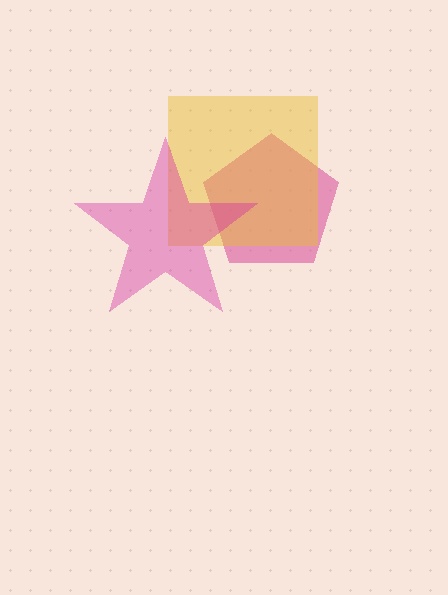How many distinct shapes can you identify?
There are 3 distinct shapes: a pink pentagon, a yellow square, a magenta star.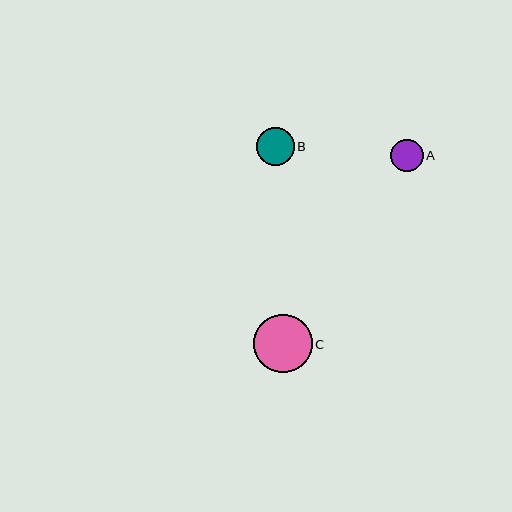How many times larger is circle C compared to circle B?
Circle C is approximately 1.5 times the size of circle B.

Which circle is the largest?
Circle C is the largest with a size of approximately 58 pixels.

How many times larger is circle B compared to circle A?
Circle B is approximately 1.2 times the size of circle A.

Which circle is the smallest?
Circle A is the smallest with a size of approximately 32 pixels.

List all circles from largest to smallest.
From largest to smallest: C, B, A.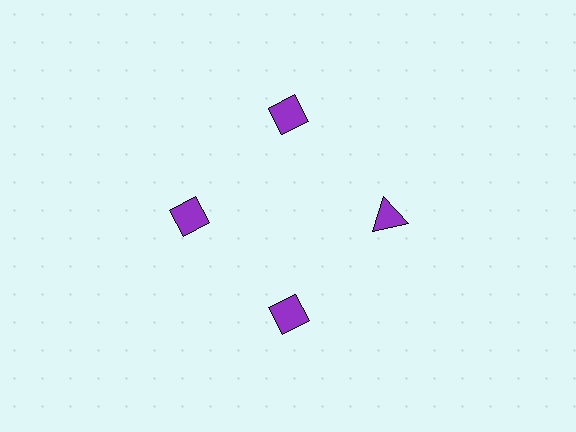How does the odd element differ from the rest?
It has a different shape: triangle instead of diamond.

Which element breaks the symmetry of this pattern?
The purple triangle at roughly the 3 o'clock position breaks the symmetry. All other shapes are purple diamonds.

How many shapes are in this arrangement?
There are 4 shapes arranged in a ring pattern.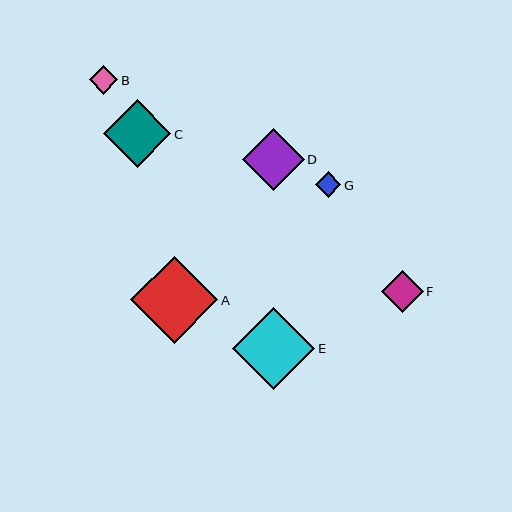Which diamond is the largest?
Diamond A is the largest with a size of approximately 87 pixels.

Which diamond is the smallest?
Diamond G is the smallest with a size of approximately 26 pixels.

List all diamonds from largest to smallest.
From largest to smallest: A, E, C, D, F, B, G.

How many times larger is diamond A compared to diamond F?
Diamond A is approximately 2.1 times the size of diamond F.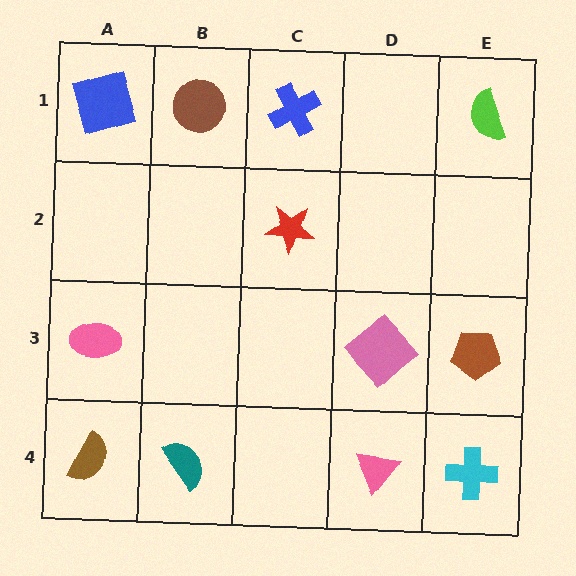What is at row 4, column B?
A teal semicircle.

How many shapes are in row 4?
4 shapes.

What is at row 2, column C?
A red star.